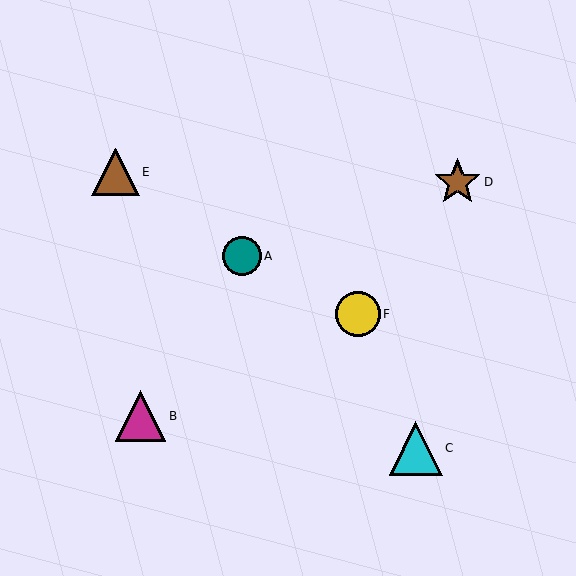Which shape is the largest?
The cyan triangle (labeled C) is the largest.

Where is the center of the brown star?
The center of the brown star is at (458, 182).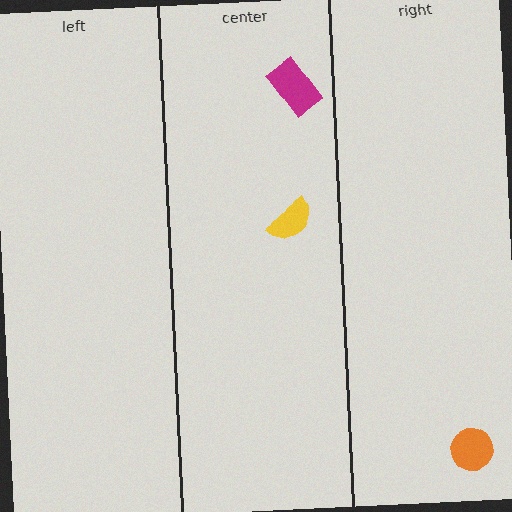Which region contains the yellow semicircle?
The center region.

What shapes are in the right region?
The orange circle.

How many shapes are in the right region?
1.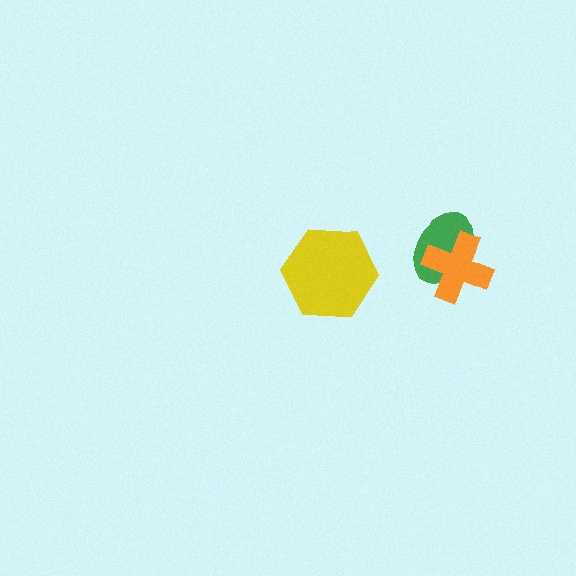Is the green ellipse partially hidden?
Yes, it is partially covered by another shape.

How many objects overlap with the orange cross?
1 object overlaps with the orange cross.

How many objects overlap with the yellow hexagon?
0 objects overlap with the yellow hexagon.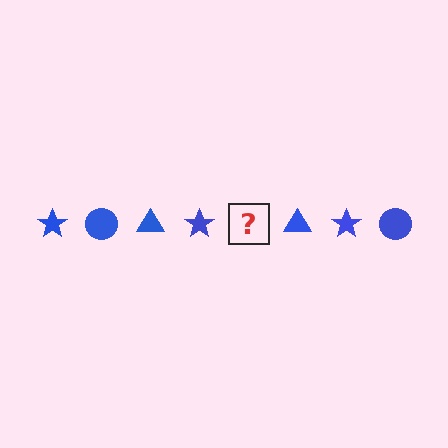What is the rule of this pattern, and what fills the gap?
The rule is that the pattern cycles through star, circle, triangle shapes in blue. The gap should be filled with a blue circle.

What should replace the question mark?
The question mark should be replaced with a blue circle.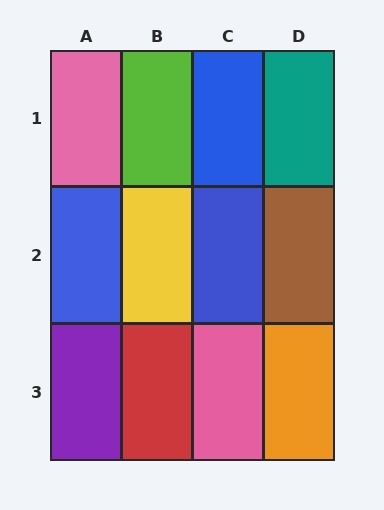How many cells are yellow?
1 cell is yellow.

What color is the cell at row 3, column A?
Purple.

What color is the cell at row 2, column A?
Blue.